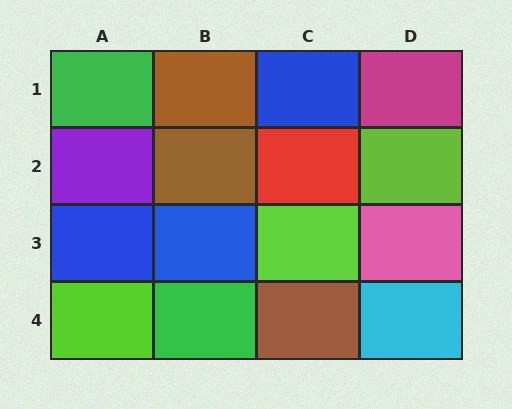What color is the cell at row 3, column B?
Blue.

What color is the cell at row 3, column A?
Blue.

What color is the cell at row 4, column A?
Lime.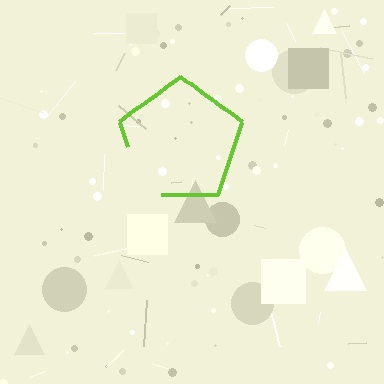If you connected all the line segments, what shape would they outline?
They would outline a pentagon.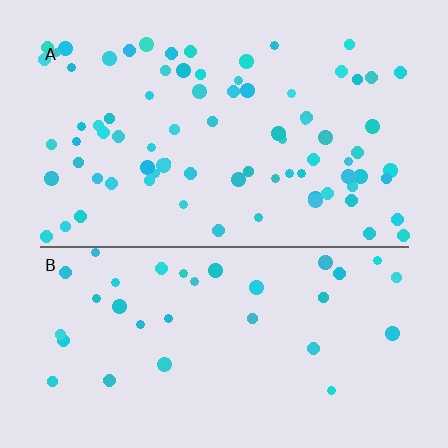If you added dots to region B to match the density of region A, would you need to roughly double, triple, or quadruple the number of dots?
Approximately double.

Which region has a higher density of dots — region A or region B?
A (the top).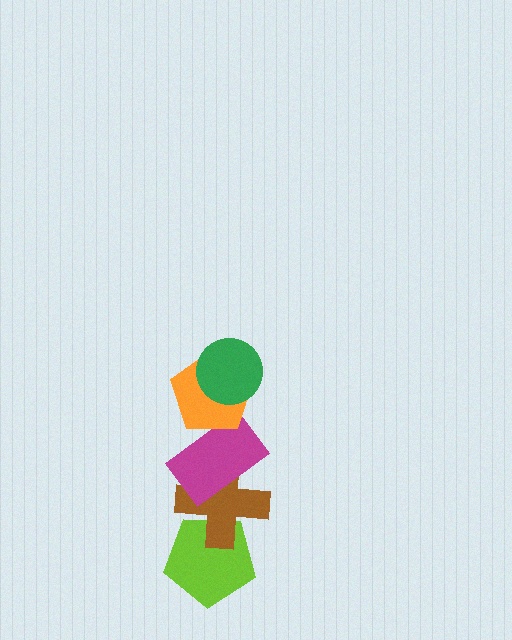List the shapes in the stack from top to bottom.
From top to bottom: the green circle, the orange pentagon, the magenta rectangle, the brown cross, the lime pentagon.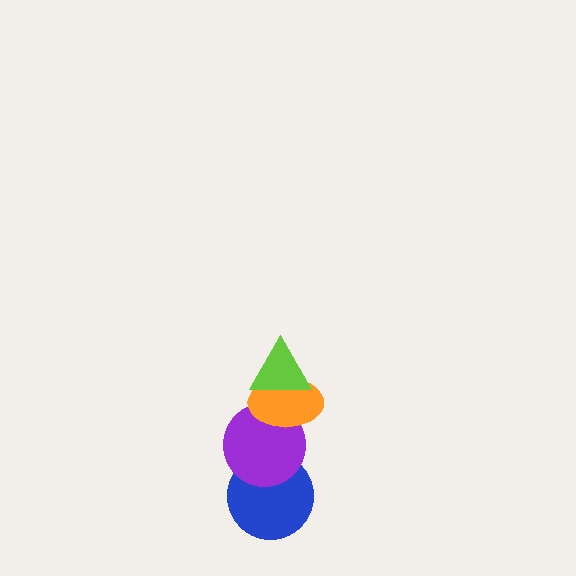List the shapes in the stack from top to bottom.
From top to bottom: the lime triangle, the orange ellipse, the purple circle, the blue circle.